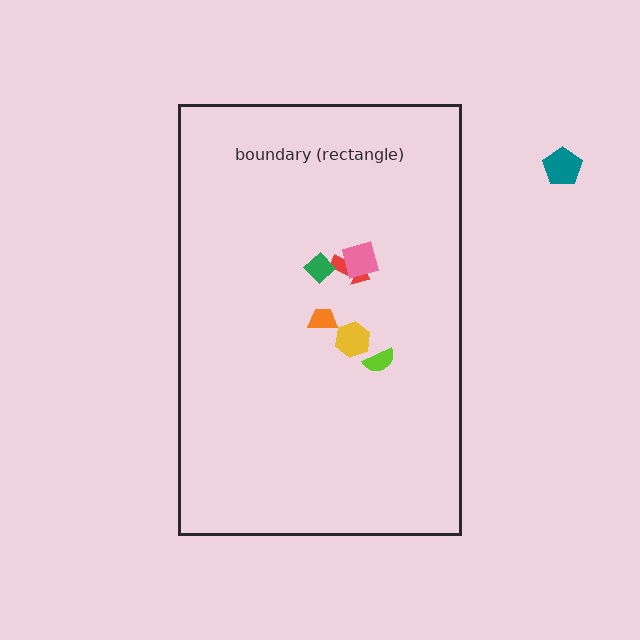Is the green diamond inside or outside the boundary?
Inside.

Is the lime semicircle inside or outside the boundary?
Inside.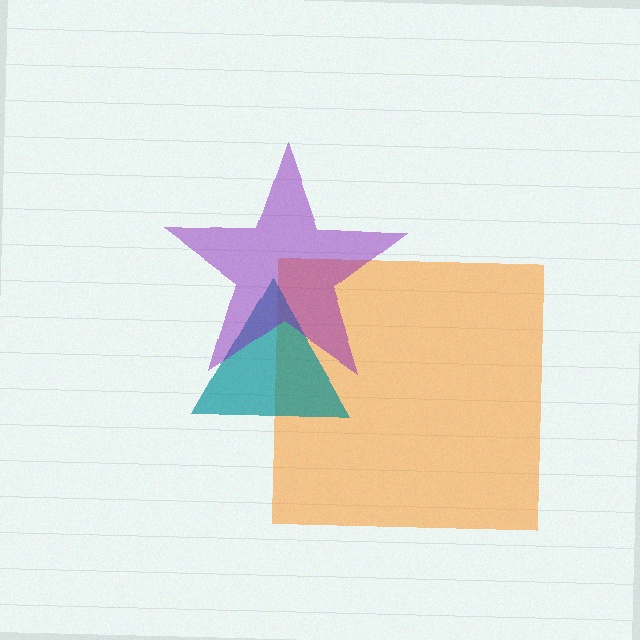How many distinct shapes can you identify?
There are 3 distinct shapes: an orange square, a teal triangle, a purple star.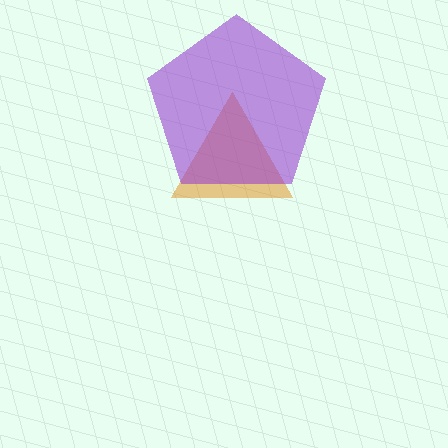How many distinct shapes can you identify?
There are 2 distinct shapes: an orange triangle, a purple pentagon.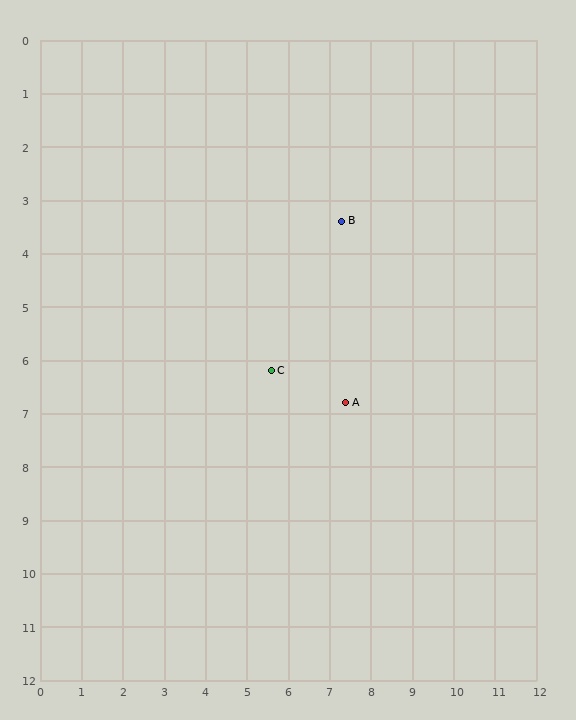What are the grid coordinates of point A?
Point A is at approximately (7.4, 6.8).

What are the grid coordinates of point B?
Point B is at approximately (7.3, 3.4).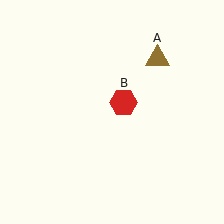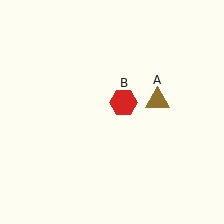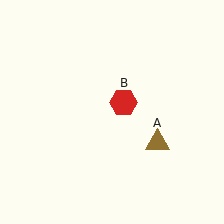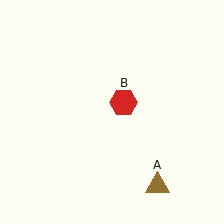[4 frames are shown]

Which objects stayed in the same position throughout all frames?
Red hexagon (object B) remained stationary.